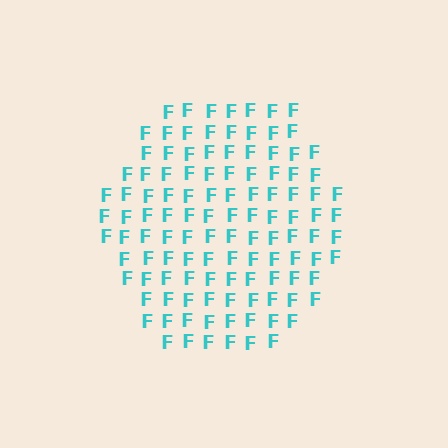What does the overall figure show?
The overall figure shows a hexagon.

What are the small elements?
The small elements are letter F's.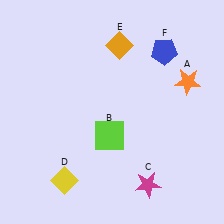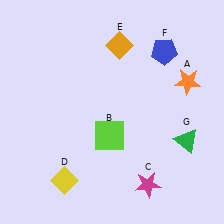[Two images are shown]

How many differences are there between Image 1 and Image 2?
There is 1 difference between the two images.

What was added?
A green triangle (G) was added in Image 2.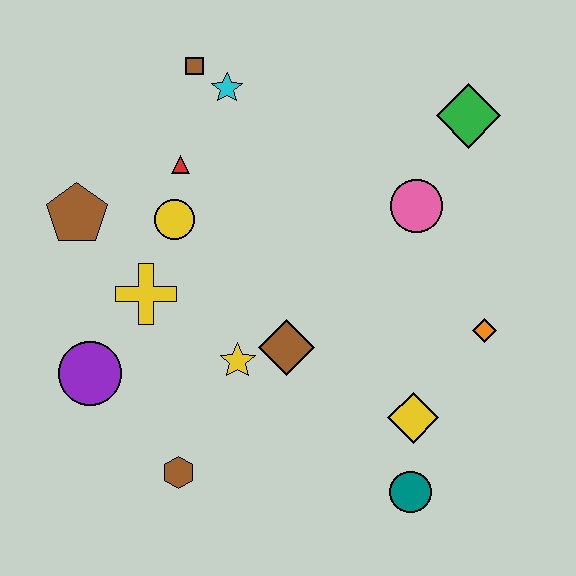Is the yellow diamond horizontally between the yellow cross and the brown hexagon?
No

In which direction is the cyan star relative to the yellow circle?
The cyan star is above the yellow circle.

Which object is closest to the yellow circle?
The red triangle is closest to the yellow circle.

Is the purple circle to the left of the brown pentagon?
No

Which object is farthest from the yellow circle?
The teal circle is farthest from the yellow circle.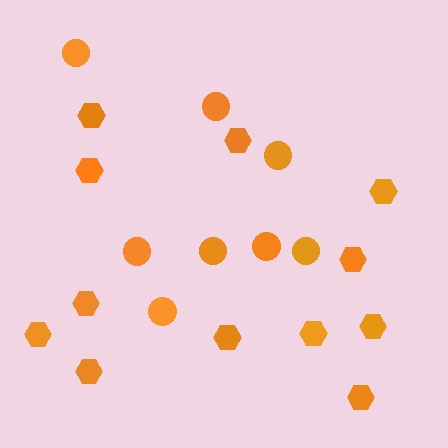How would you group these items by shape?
There are 2 groups: one group of hexagons (12) and one group of circles (8).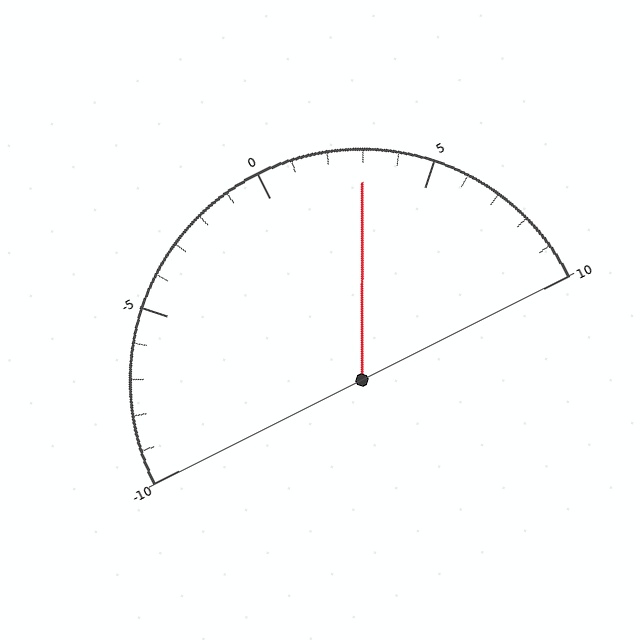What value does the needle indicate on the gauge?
The needle indicates approximately 3.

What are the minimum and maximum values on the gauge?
The gauge ranges from -10 to 10.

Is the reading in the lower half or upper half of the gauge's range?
The reading is in the upper half of the range (-10 to 10).